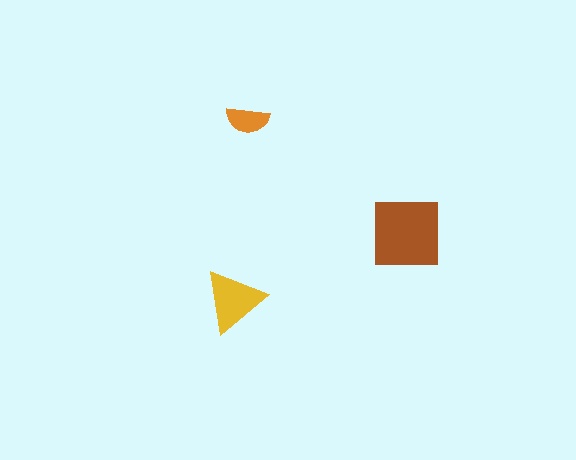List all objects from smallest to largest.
The orange semicircle, the yellow triangle, the brown square.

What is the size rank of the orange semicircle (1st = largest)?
3rd.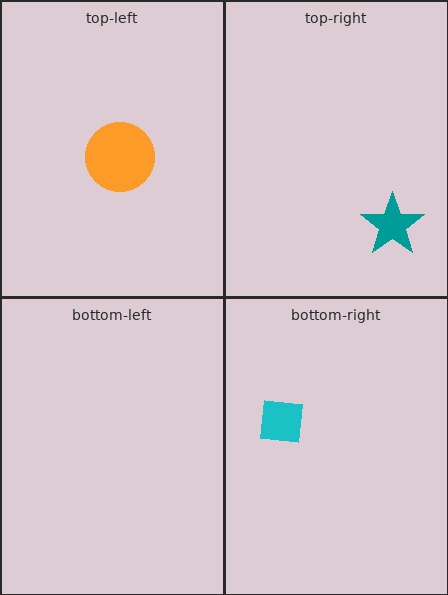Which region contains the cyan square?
The bottom-right region.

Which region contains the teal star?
The top-right region.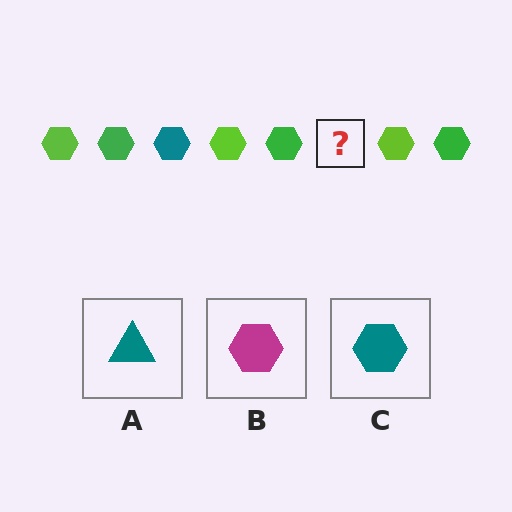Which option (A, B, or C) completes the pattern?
C.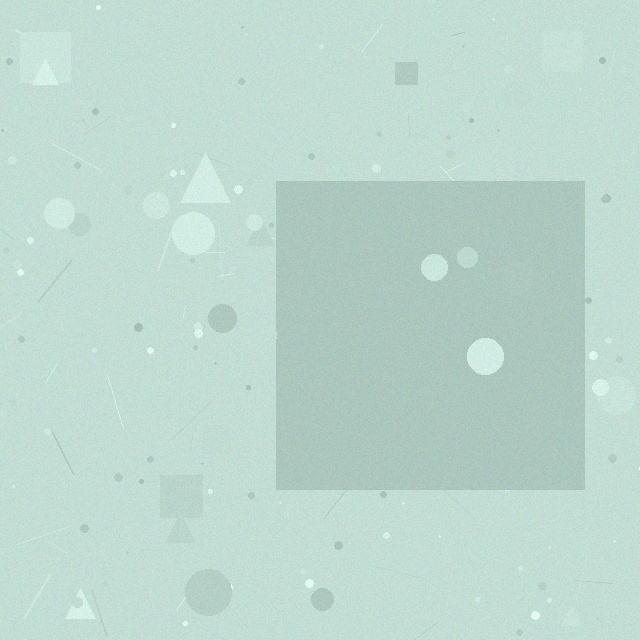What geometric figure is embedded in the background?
A square is embedded in the background.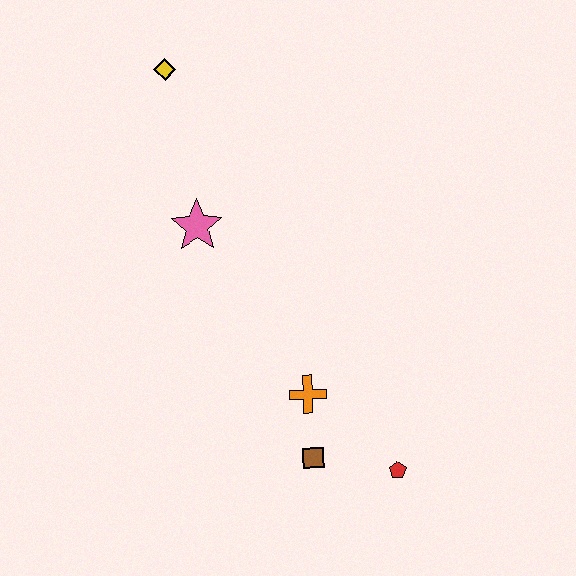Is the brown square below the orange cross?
Yes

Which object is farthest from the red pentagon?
The yellow diamond is farthest from the red pentagon.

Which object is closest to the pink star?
The yellow diamond is closest to the pink star.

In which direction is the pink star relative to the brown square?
The pink star is above the brown square.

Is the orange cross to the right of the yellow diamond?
Yes